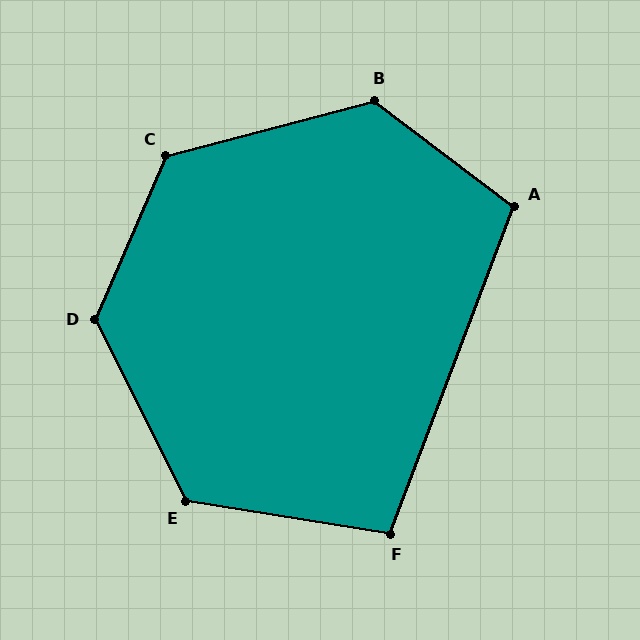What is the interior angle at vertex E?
Approximately 126 degrees (obtuse).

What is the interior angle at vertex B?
Approximately 129 degrees (obtuse).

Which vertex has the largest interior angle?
D, at approximately 130 degrees.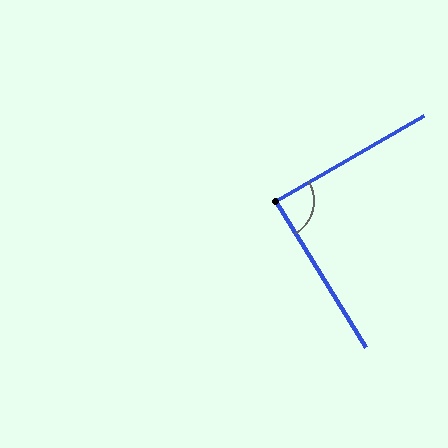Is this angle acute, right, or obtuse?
It is approximately a right angle.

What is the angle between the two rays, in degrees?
Approximately 89 degrees.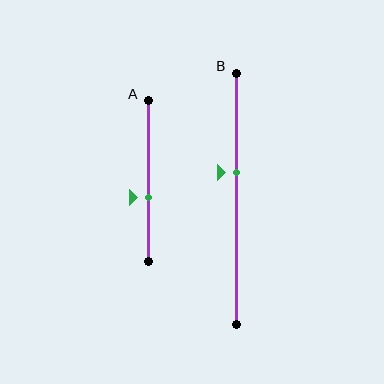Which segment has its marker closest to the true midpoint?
Segment B has its marker closest to the true midpoint.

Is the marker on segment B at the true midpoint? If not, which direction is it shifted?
No, the marker on segment B is shifted upward by about 10% of the segment length.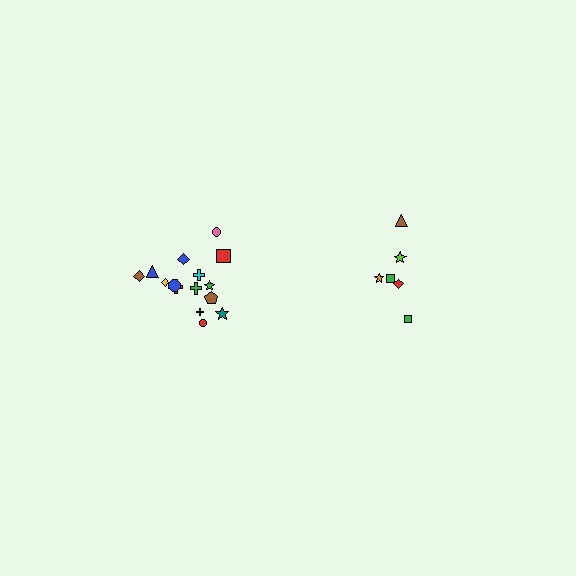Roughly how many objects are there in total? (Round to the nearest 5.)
Roughly 20 objects in total.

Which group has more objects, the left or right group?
The left group.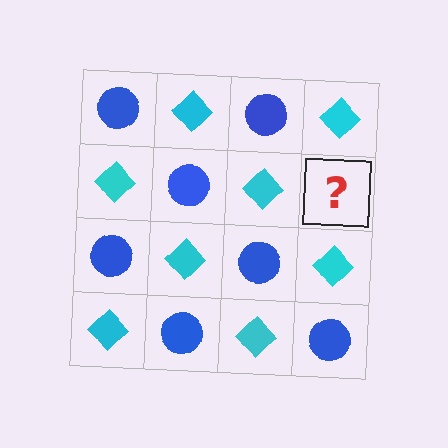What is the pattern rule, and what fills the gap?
The rule is that it alternates blue circle and cyan diamond in a checkerboard pattern. The gap should be filled with a blue circle.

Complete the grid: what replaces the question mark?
The question mark should be replaced with a blue circle.